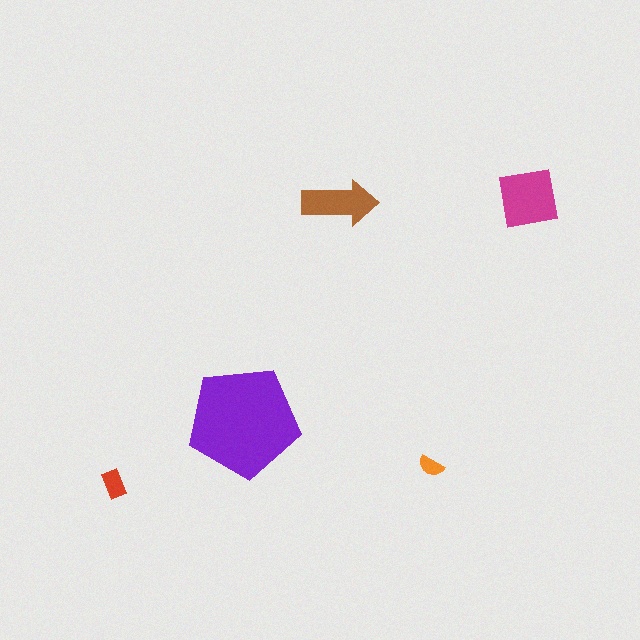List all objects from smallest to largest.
The orange semicircle, the red rectangle, the brown arrow, the magenta square, the purple pentagon.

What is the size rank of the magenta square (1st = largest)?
2nd.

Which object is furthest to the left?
The red rectangle is leftmost.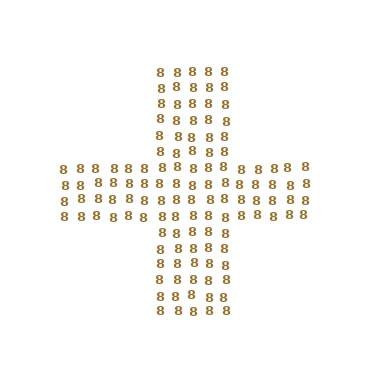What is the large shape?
The large shape is a cross.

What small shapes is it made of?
It is made of small digit 8's.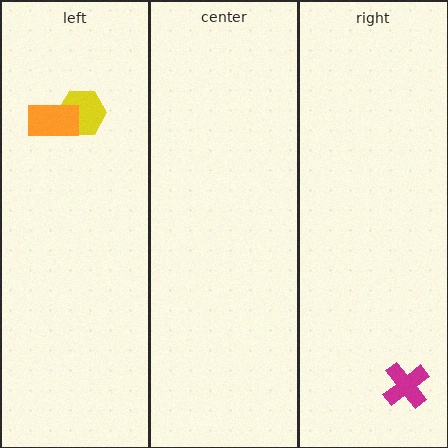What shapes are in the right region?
The magenta cross.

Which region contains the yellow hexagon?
The left region.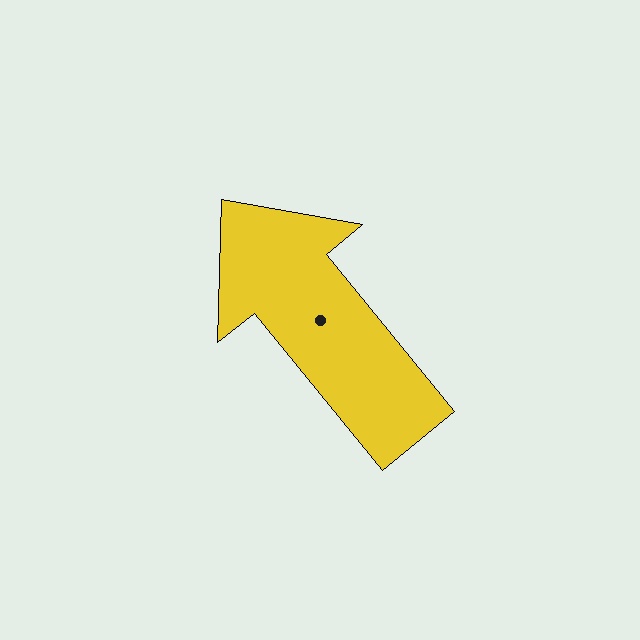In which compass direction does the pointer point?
Northwest.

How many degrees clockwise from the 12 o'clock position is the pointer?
Approximately 321 degrees.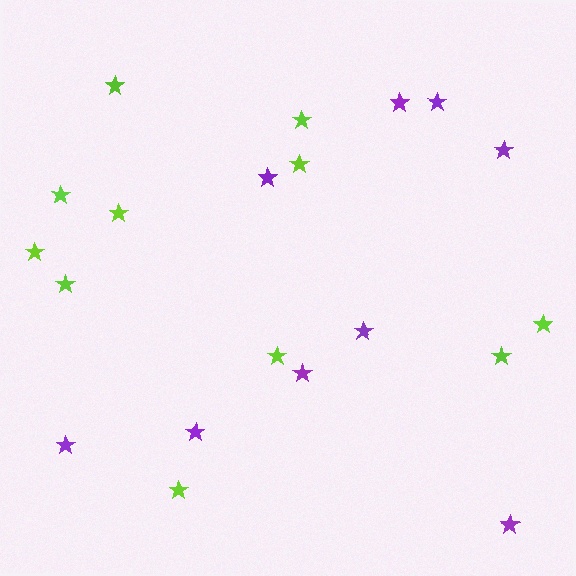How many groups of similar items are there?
There are 2 groups: one group of purple stars (9) and one group of lime stars (11).